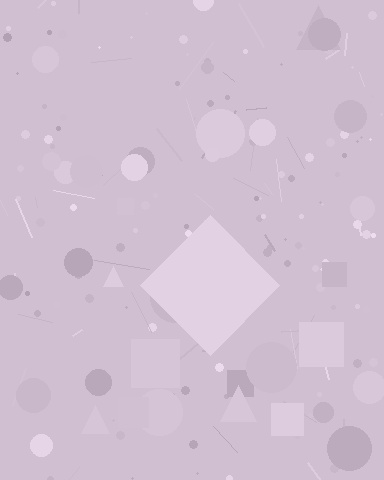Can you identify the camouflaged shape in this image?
The camouflaged shape is a diamond.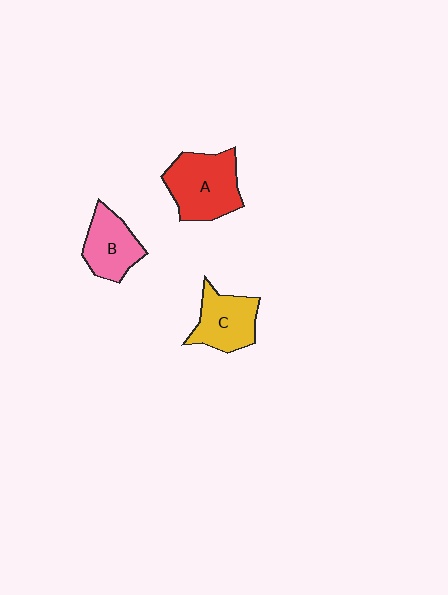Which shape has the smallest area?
Shape B (pink).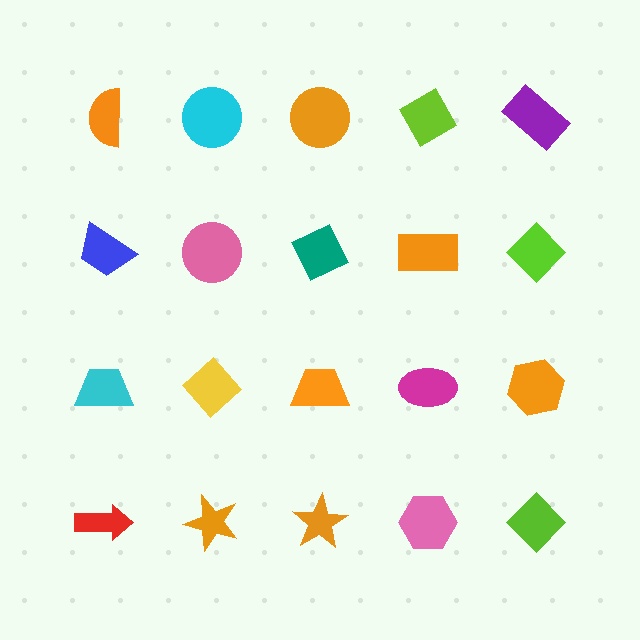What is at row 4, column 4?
A pink hexagon.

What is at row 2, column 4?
An orange rectangle.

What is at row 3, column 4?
A magenta ellipse.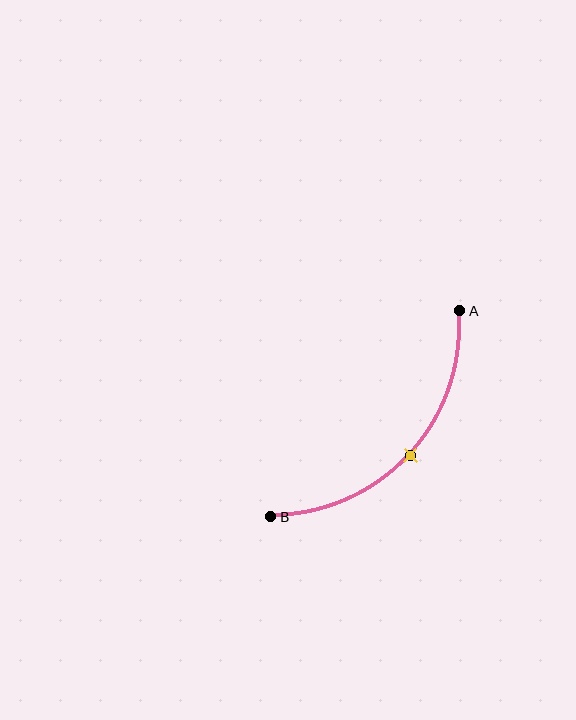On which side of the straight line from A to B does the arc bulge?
The arc bulges below and to the right of the straight line connecting A and B.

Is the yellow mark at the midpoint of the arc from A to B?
Yes. The yellow mark lies on the arc at equal arc-length from both A and B — it is the arc midpoint.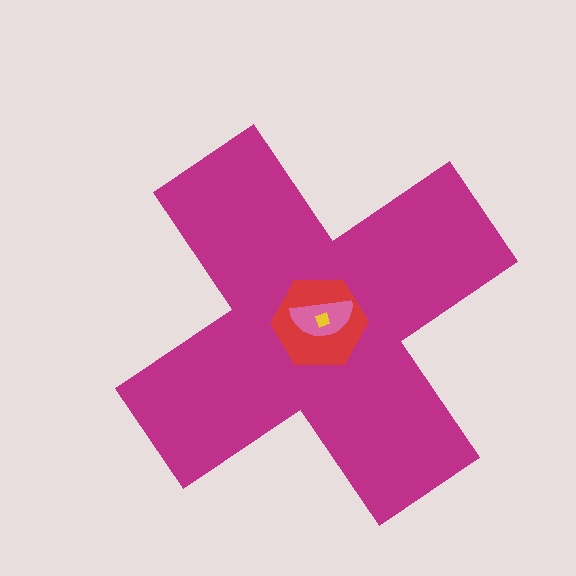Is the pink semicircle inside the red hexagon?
Yes.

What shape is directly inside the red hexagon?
The pink semicircle.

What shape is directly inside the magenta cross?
The red hexagon.